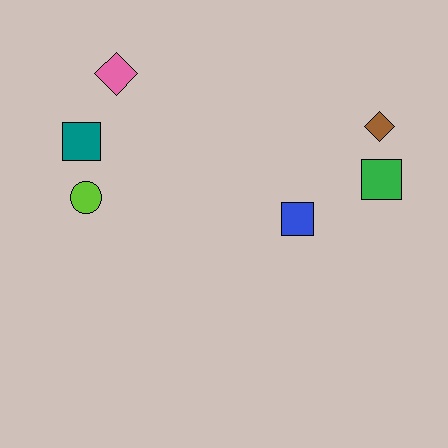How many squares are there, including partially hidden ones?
There are 3 squares.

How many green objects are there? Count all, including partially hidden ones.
There is 1 green object.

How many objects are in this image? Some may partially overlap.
There are 6 objects.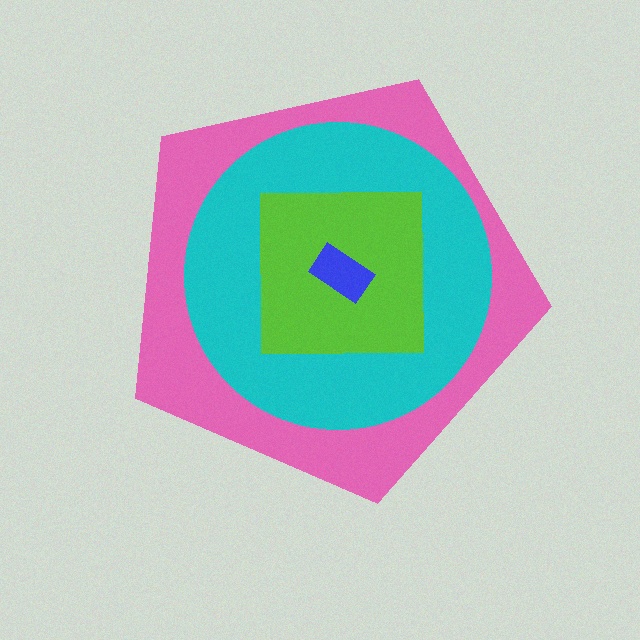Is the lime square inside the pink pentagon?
Yes.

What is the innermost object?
The blue rectangle.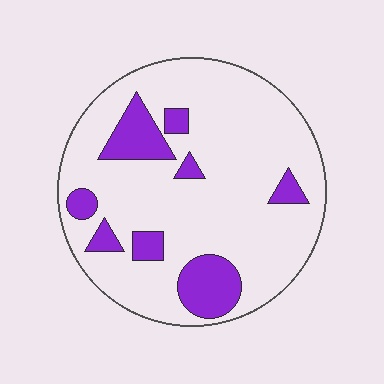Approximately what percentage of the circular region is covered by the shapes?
Approximately 20%.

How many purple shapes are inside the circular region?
8.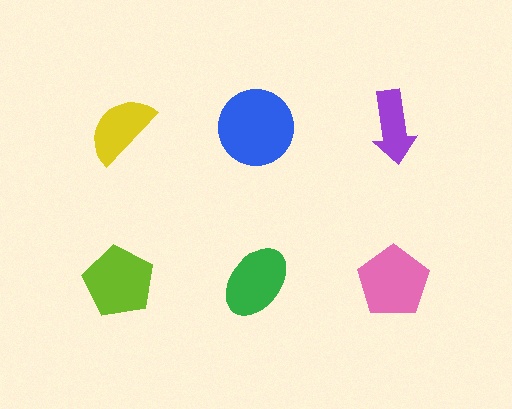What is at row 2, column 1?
A lime pentagon.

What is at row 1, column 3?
A purple arrow.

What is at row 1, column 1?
A yellow semicircle.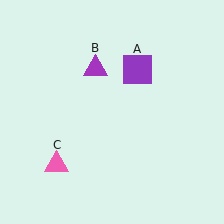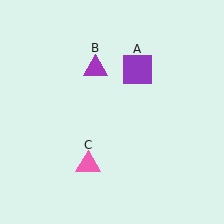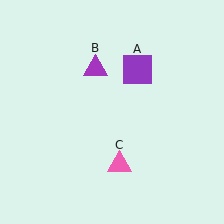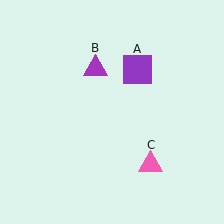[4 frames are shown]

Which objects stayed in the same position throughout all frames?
Purple square (object A) and purple triangle (object B) remained stationary.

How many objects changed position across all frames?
1 object changed position: pink triangle (object C).